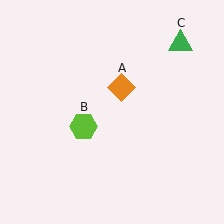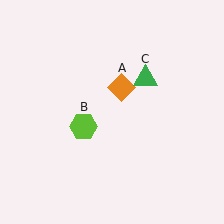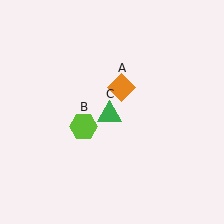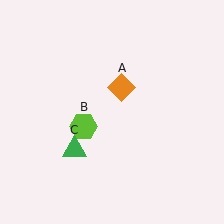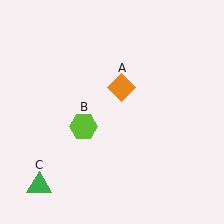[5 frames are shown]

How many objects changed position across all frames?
1 object changed position: green triangle (object C).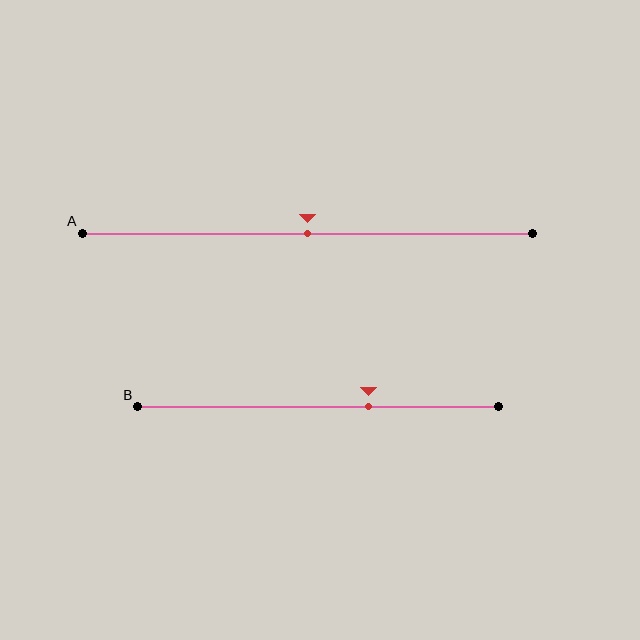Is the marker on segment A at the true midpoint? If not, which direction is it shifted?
Yes, the marker on segment A is at the true midpoint.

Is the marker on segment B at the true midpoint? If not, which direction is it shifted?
No, the marker on segment B is shifted to the right by about 14% of the segment length.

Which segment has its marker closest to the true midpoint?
Segment A has its marker closest to the true midpoint.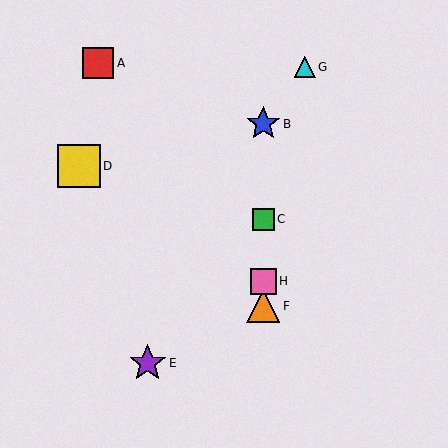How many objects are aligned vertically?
4 objects (B, C, F, H) are aligned vertically.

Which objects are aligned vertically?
Objects B, C, F, H are aligned vertically.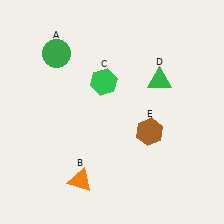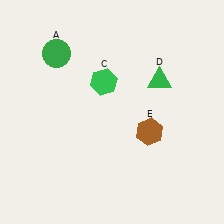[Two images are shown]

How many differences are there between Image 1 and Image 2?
There is 1 difference between the two images.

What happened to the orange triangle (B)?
The orange triangle (B) was removed in Image 2. It was in the bottom-left area of Image 1.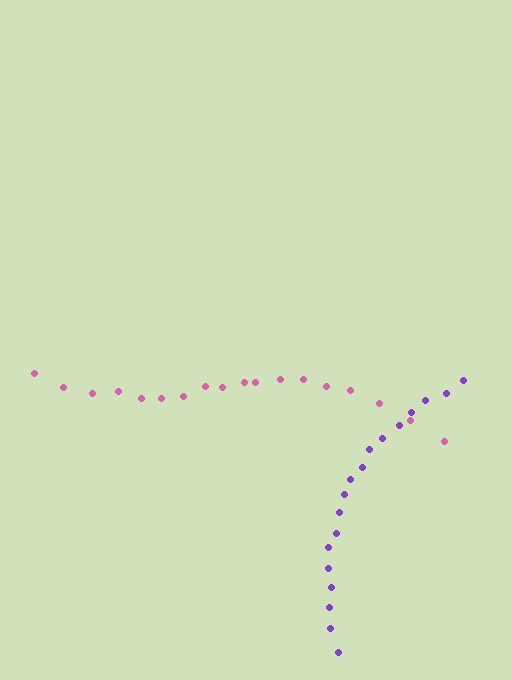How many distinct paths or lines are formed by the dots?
There are 2 distinct paths.